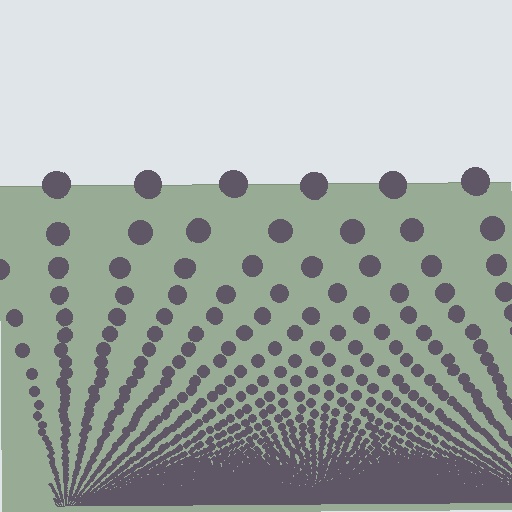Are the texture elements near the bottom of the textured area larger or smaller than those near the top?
Smaller. The gradient is inverted — elements near the bottom are smaller and denser.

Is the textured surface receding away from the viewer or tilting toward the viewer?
The surface appears to tilt toward the viewer. Texture elements get larger and sparser toward the top.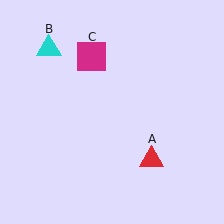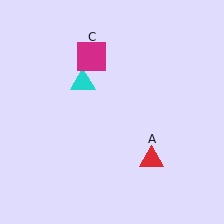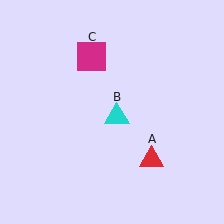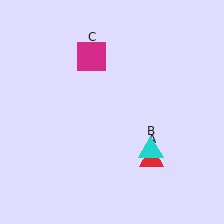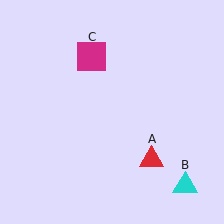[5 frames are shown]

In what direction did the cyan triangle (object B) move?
The cyan triangle (object B) moved down and to the right.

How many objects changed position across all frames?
1 object changed position: cyan triangle (object B).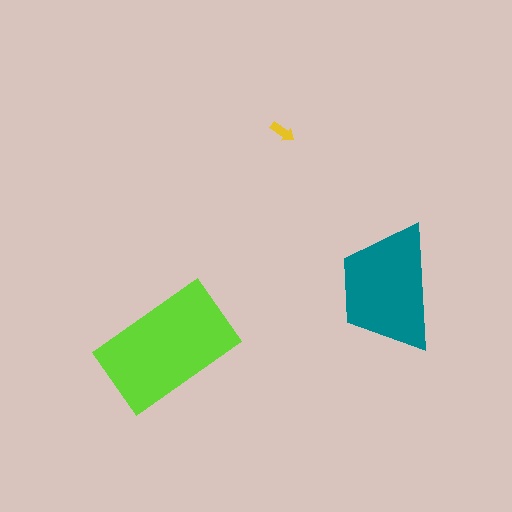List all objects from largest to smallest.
The lime rectangle, the teal trapezoid, the yellow arrow.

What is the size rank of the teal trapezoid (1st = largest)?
2nd.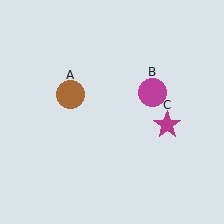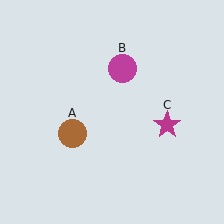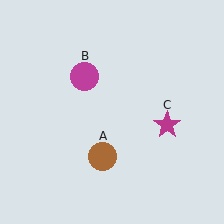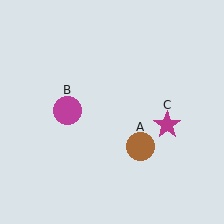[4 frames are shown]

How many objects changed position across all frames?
2 objects changed position: brown circle (object A), magenta circle (object B).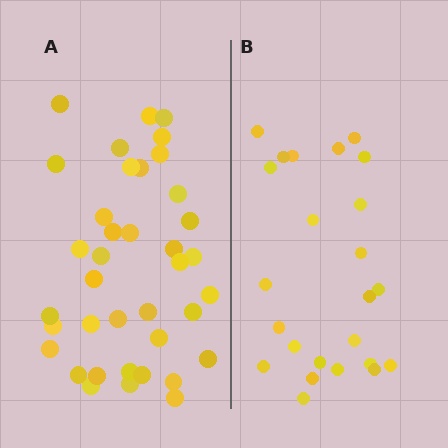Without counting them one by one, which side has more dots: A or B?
Region A (the left region) has more dots.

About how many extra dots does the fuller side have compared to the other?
Region A has approximately 15 more dots than region B.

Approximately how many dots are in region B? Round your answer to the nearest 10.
About 20 dots. (The exact count is 24, which rounds to 20.)